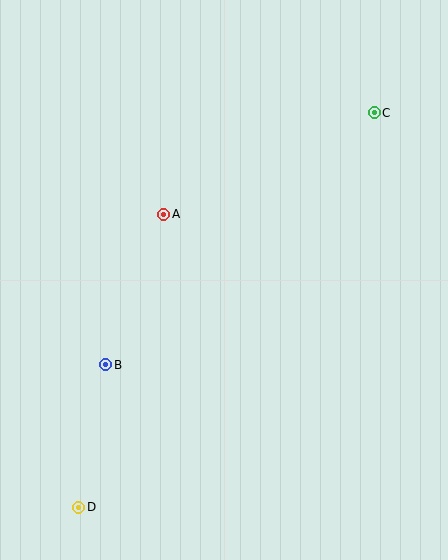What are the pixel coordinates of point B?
Point B is at (106, 365).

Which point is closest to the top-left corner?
Point A is closest to the top-left corner.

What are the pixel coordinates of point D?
Point D is at (79, 507).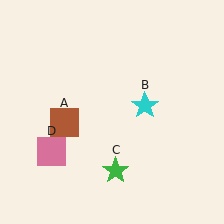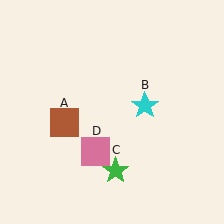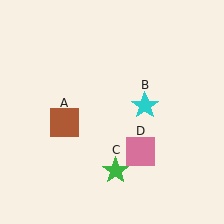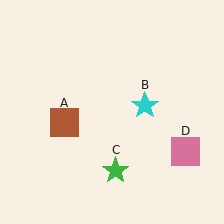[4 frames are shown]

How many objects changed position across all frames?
1 object changed position: pink square (object D).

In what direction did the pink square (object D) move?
The pink square (object D) moved right.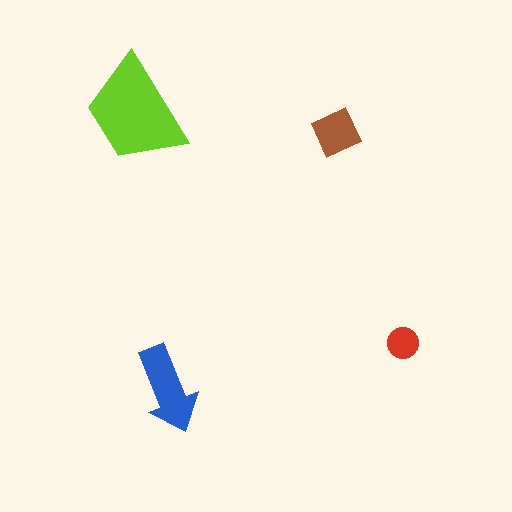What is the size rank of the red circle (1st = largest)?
4th.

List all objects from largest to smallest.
The lime trapezoid, the blue arrow, the brown diamond, the red circle.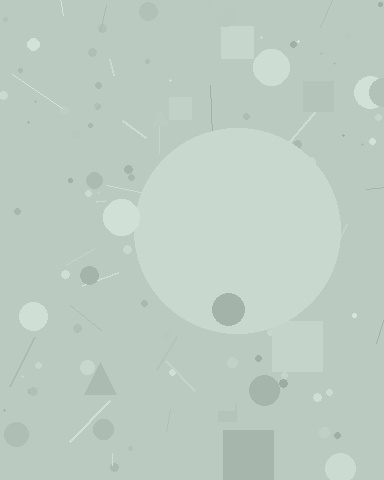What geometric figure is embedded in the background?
A circle is embedded in the background.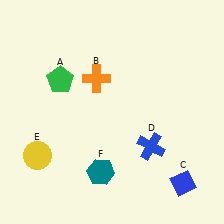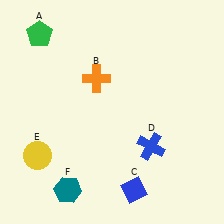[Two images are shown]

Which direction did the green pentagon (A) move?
The green pentagon (A) moved up.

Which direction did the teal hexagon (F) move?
The teal hexagon (F) moved left.